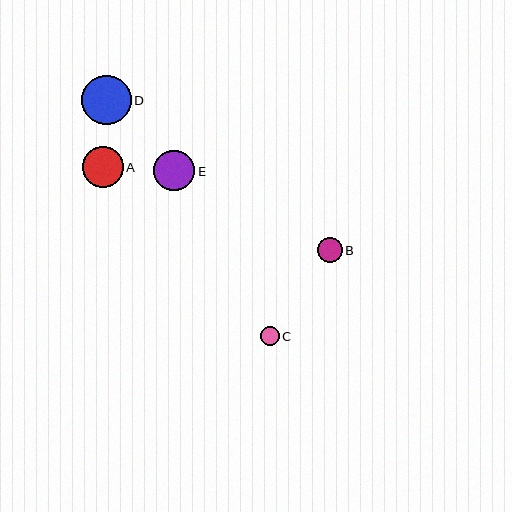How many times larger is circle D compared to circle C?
Circle D is approximately 2.6 times the size of circle C.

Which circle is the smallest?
Circle C is the smallest with a size of approximately 19 pixels.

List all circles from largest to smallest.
From largest to smallest: D, E, A, B, C.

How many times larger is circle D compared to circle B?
Circle D is approximately 2.0 times the size of circle B.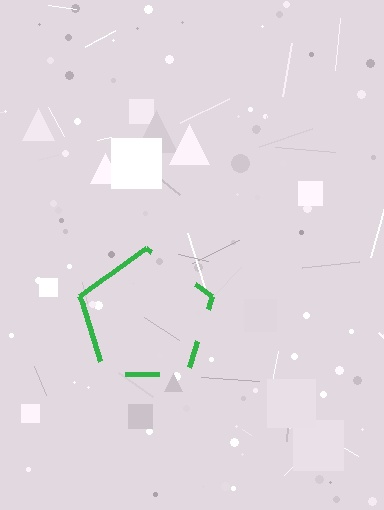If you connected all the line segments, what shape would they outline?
They would outline a pentagon.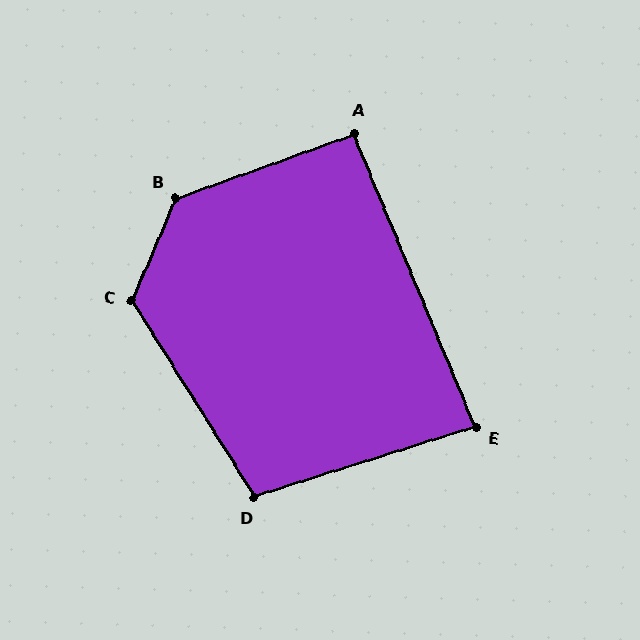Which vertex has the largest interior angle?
B, at approximately 133 degrees.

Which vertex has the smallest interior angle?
E, at approximately 85 degrees.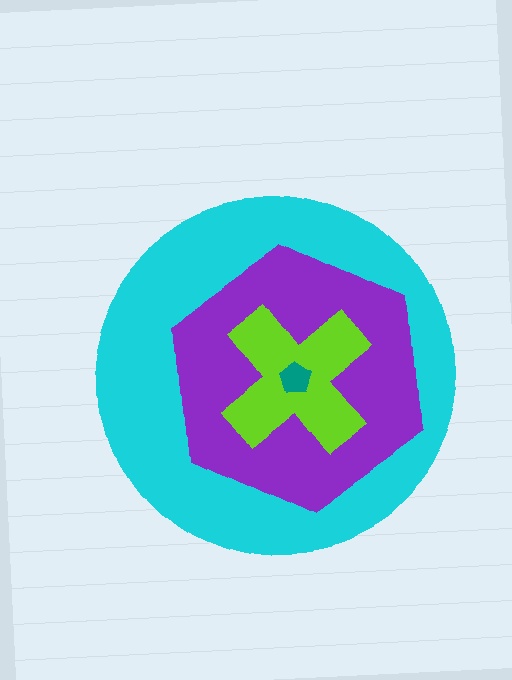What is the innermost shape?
The teal pentagon.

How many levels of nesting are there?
4.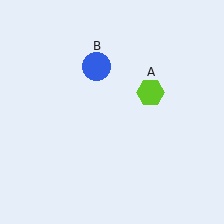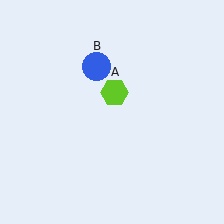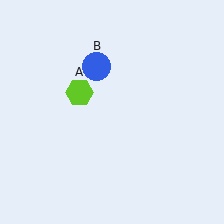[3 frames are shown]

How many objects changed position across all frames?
1 object changed position: lime hexagon (object A).